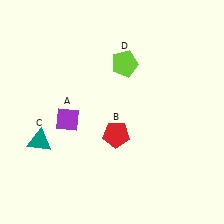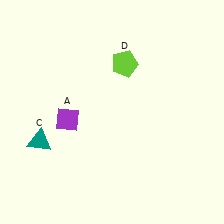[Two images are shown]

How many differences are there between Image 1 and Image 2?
There is 1 difference between the two images.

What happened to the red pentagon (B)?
The red pentagon (B) was removed in Image 2. It was in the bottom-right area of Image 1.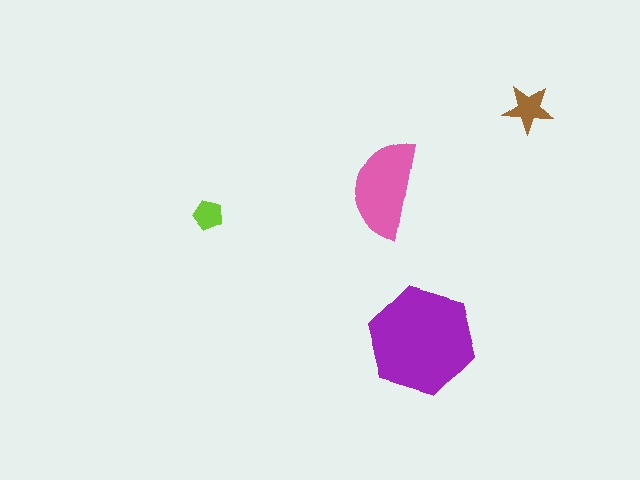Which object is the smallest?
The lime pentagon.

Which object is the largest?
The purple hexagon.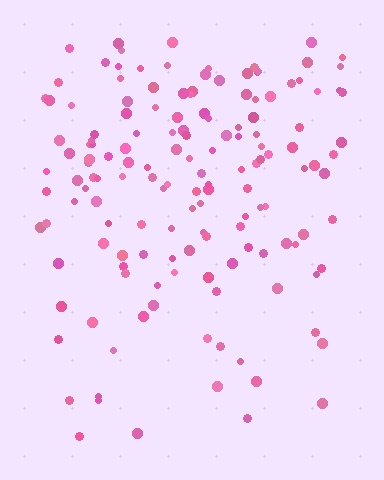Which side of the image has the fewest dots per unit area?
The bottom.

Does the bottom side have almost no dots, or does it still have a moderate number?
Still a moderate number, just noticeably fewer than the top.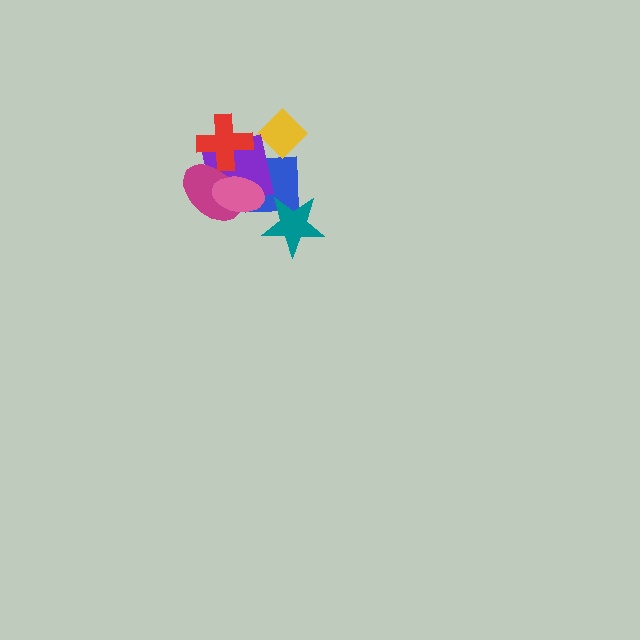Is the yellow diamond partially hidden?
No, no other shape covers it.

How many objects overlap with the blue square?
3 objects overlap with the blue square.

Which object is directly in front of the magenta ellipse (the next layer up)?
The pink ellipse is directly in front of the magenta ellipse.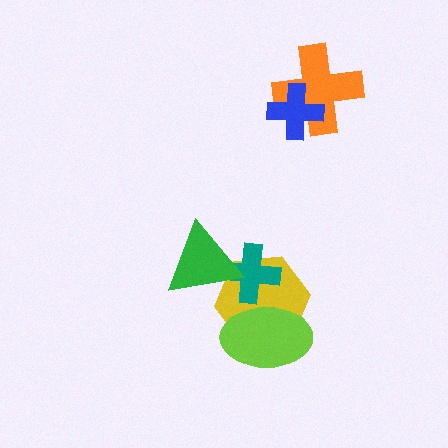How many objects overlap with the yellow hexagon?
3 objects overlap with the yellow hexagon.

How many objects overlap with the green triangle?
2 objects overlap with the green triangle.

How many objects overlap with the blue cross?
1 object overlaps with the blue cross.